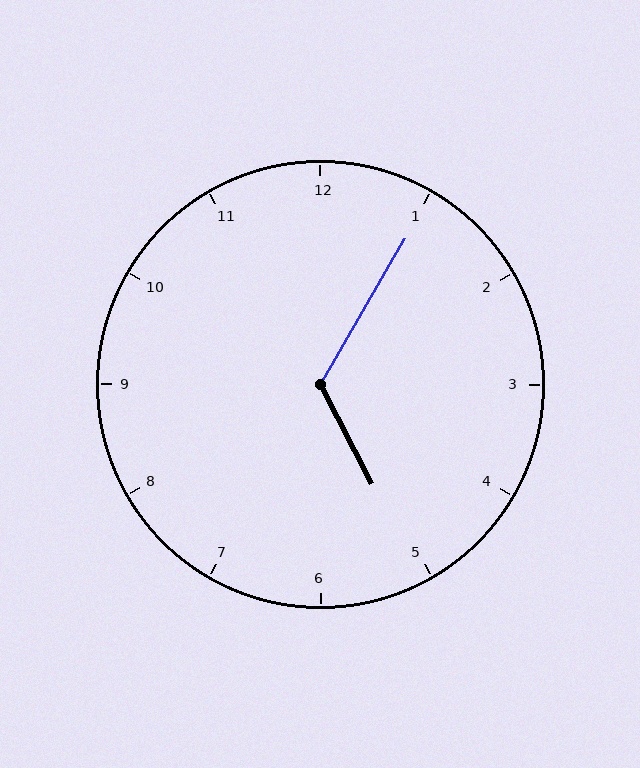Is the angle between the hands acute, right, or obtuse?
It is obtuse.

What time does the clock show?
5:05.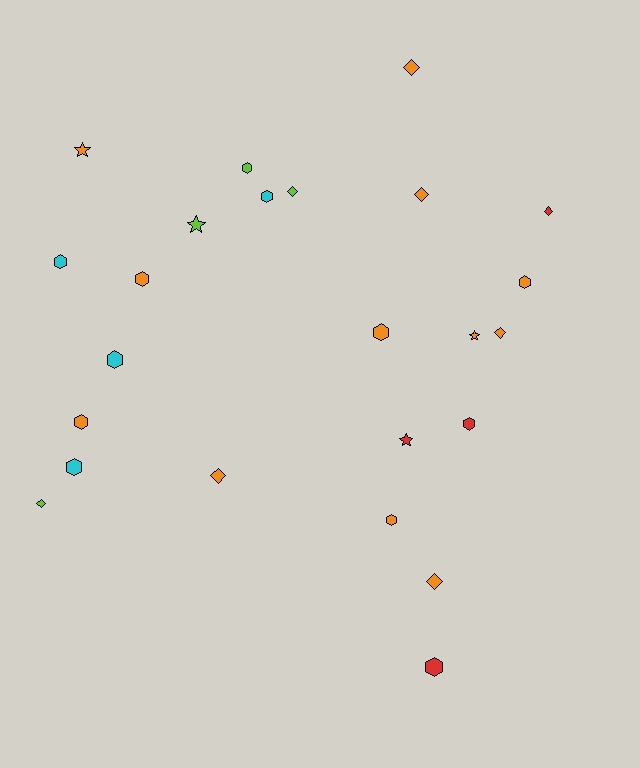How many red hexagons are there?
There are 2 red hexagons.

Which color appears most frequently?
Orange, with 12 objects.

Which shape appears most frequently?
Hexagon, with 12 objects.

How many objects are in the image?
There are 24 objects.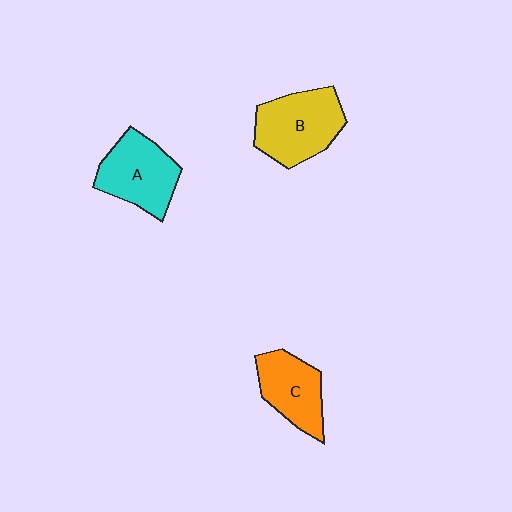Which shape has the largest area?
Shape B (yellow).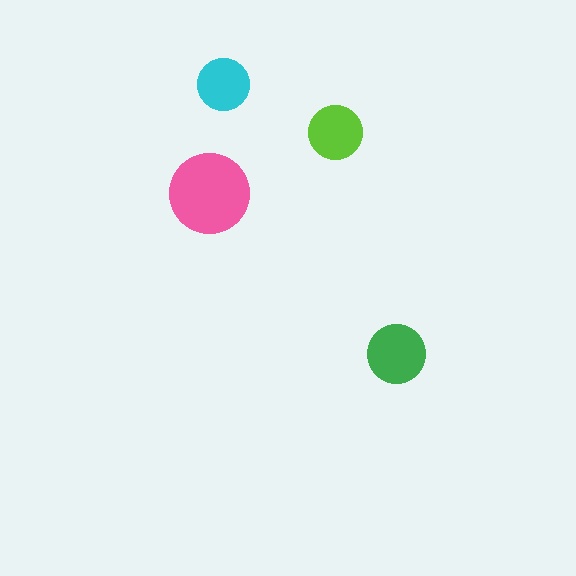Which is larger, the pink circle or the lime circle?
The pink one.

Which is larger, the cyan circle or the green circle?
The green one.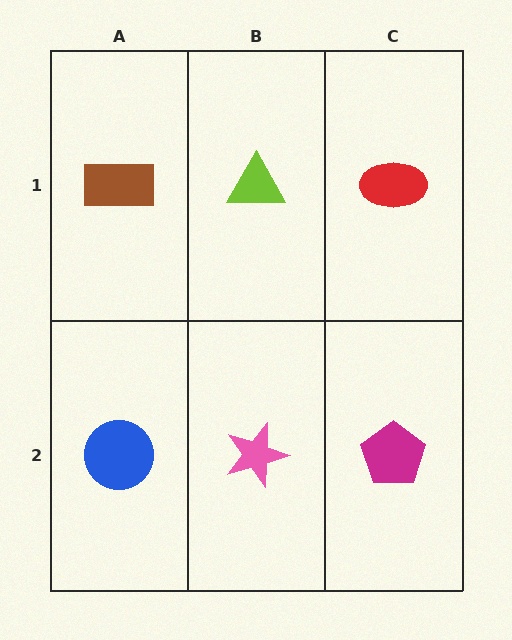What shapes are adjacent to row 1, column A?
A blue circle (row 2, column A), a lime triangle (row 1, column B).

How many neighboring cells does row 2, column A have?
2.